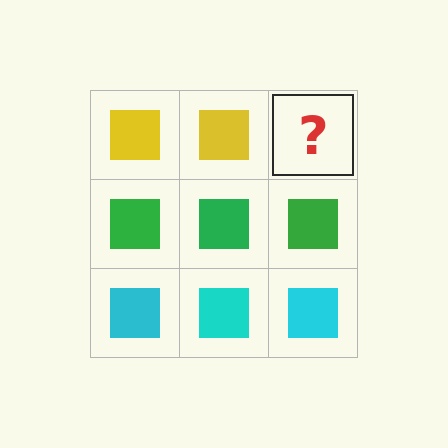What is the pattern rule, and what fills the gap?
The rule is that each row has a consistent color. The gap should be filled with a yellow square.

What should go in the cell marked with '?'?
The missing cell should contain a yellow square.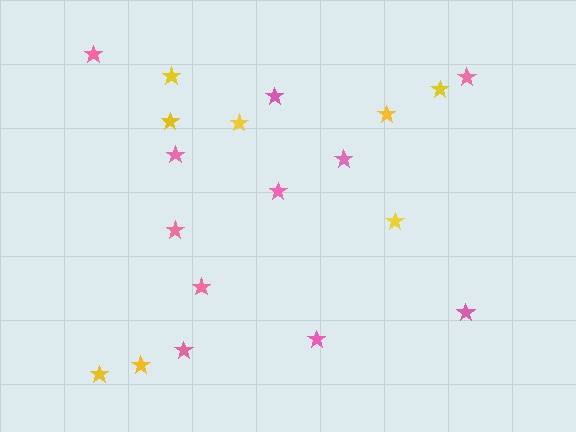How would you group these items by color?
There are 2 groups: one group of pink stars (11) and one group of yellow stars (8).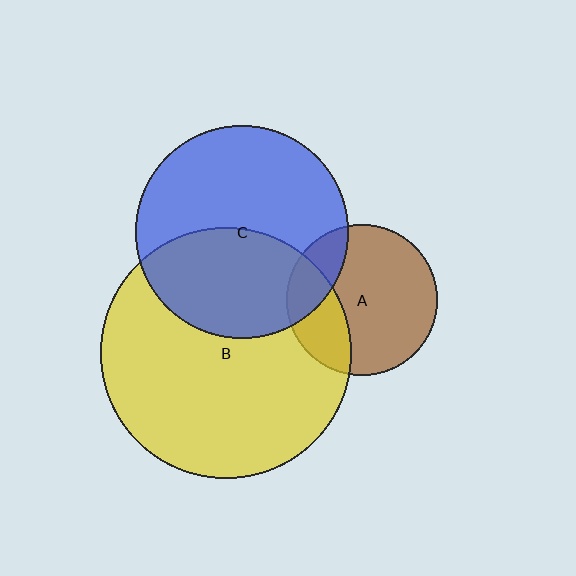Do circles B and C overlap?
Yes.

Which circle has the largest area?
Circle B (yellow).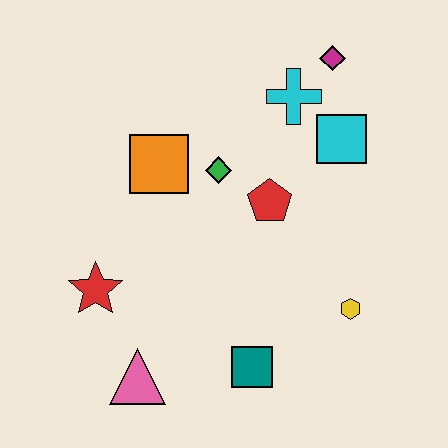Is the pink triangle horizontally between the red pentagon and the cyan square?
No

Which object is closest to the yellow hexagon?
The teal square is closest to the yellow hexagon.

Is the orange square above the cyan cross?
No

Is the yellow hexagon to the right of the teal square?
Yes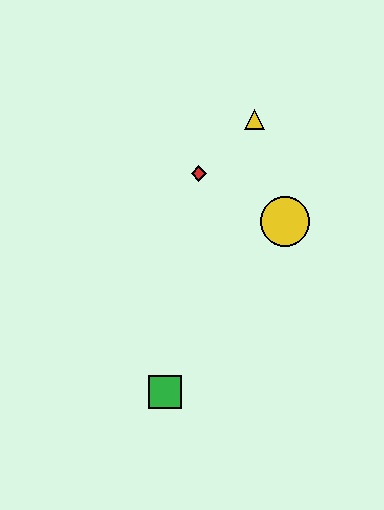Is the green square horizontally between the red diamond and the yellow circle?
No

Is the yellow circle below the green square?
No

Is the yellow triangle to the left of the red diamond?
No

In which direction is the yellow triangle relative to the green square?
The yellow triangle is above the green square.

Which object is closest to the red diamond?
The yellow triangle is closest to the red diamond.